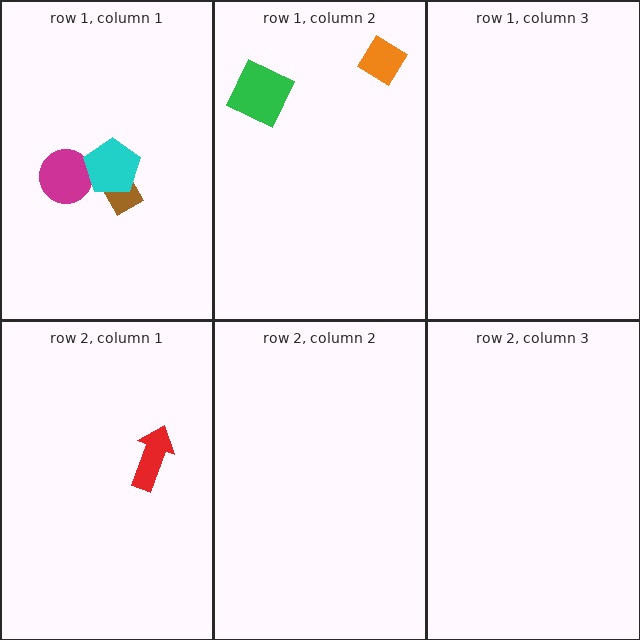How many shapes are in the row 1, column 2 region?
2.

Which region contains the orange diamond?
The row 1, column 2 region.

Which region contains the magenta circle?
The row 1, column 1 region.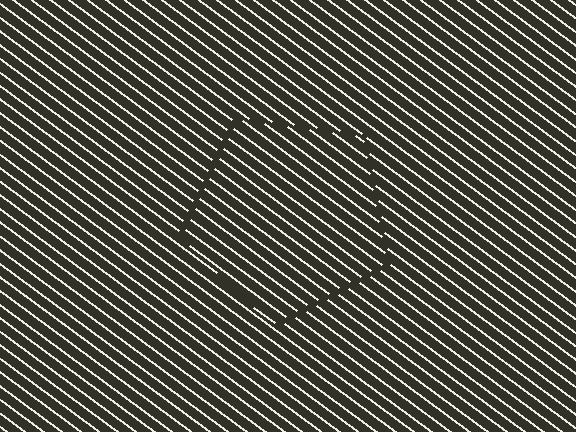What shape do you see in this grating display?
An illusory pentagon. The interior of the shape contains the same grating, shifted by half a period — the contour is defined by the phase discontinuity where line-ends from the inner and outer gratings abut.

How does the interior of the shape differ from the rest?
The interior of the shape contains the same grating, shifted by half a period — the contour is defined by the phase discontinuity where line-ends from the inner and outer gratings abut.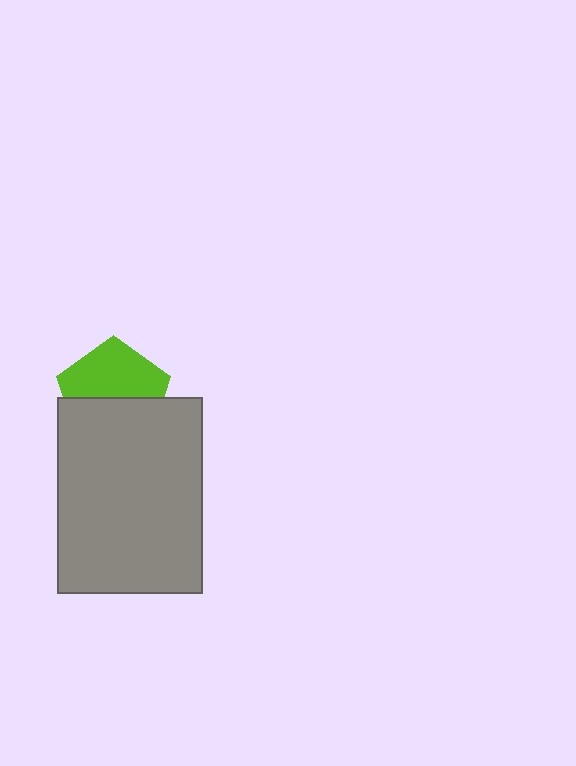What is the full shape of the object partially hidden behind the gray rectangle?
The partially hidden object is a lime pentagon.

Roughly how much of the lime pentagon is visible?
About half of it is visible (roughly 54%).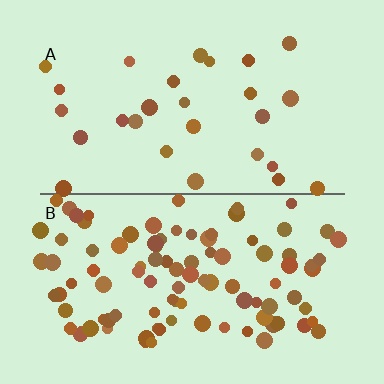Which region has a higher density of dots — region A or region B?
B (the bottom).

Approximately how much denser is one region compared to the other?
Approximately 3.6× — region B over region A.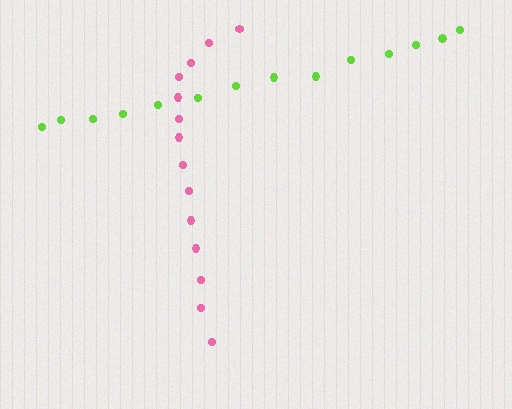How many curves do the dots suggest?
There are 2 distinct paths.